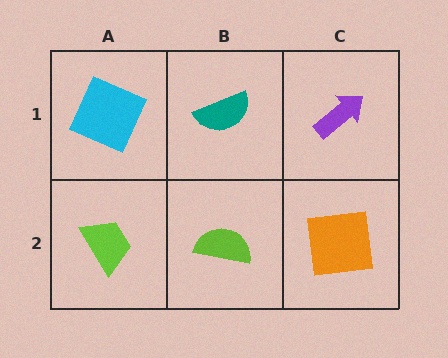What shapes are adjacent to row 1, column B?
A lime semicircle (row 2, column B), a cyan square (row 1, column A), a purple arrow (row 1, column C).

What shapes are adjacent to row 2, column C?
A purple arrow (row 1, column C), a lime semicircle (row 2, column B).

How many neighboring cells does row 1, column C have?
2.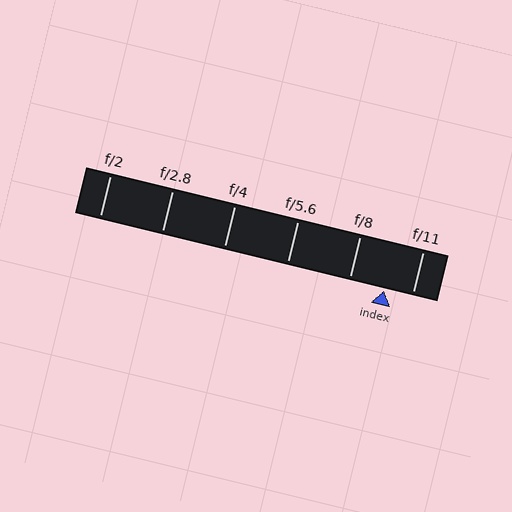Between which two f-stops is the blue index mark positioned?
The index mark is between f/8 and f/11.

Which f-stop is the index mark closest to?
The index mark is closest to f/11.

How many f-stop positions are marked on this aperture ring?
There are 6 f-stop positions marked.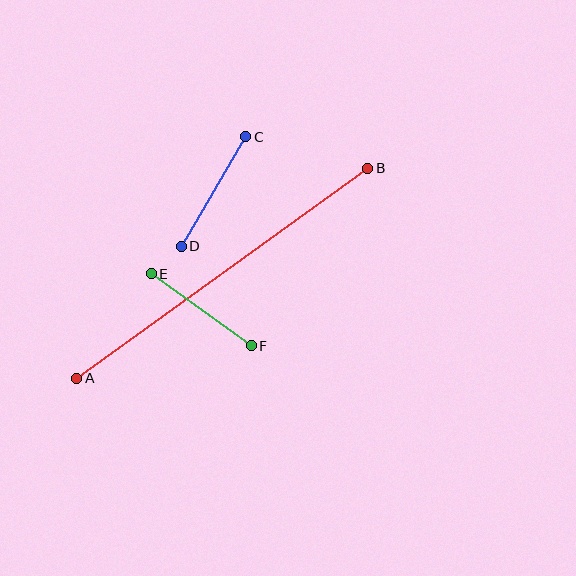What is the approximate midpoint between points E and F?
The midpoint is at approximately (201, 310) pixels.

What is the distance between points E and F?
The distance is approximately 123 pixels.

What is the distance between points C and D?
The distance is approximately 127 pixels.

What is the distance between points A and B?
The distance is approximately 359 pixels.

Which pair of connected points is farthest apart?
Points A and B are farthest apart.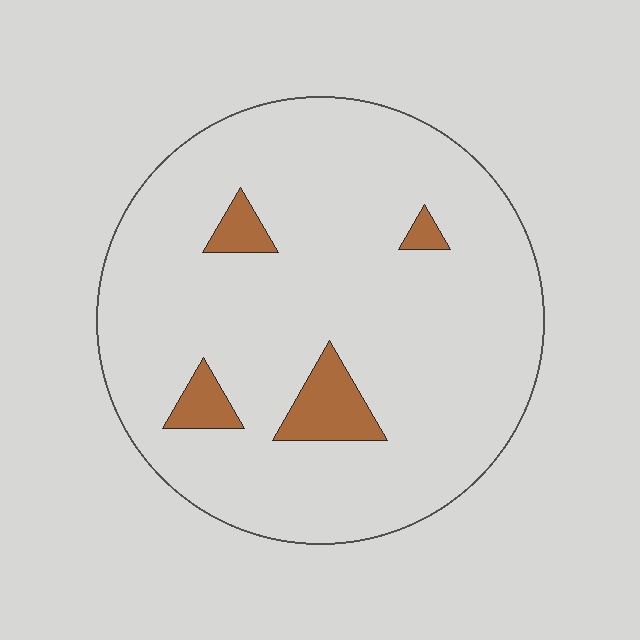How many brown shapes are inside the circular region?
4.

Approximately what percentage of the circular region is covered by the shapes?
Approximately 10%.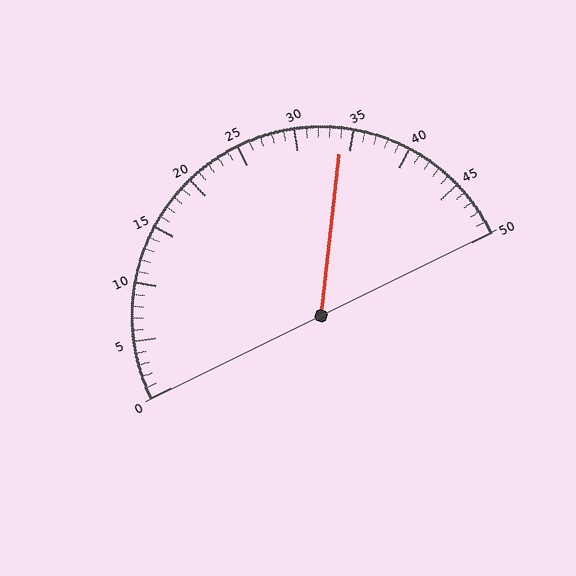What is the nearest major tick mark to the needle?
The nearest major tick mark is 35.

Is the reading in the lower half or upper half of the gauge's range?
The reading is in the upper half of the range (0 to 50).